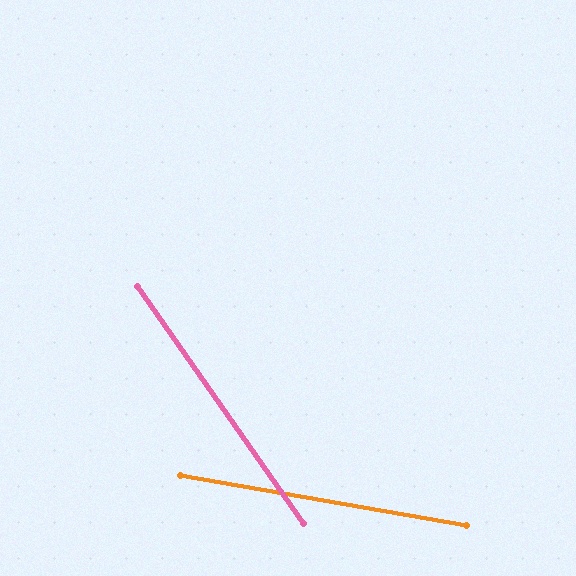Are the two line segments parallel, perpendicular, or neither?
Neither parallel nor perpendicular — they differ by about 45°.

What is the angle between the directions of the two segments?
Approximately 45 degrees.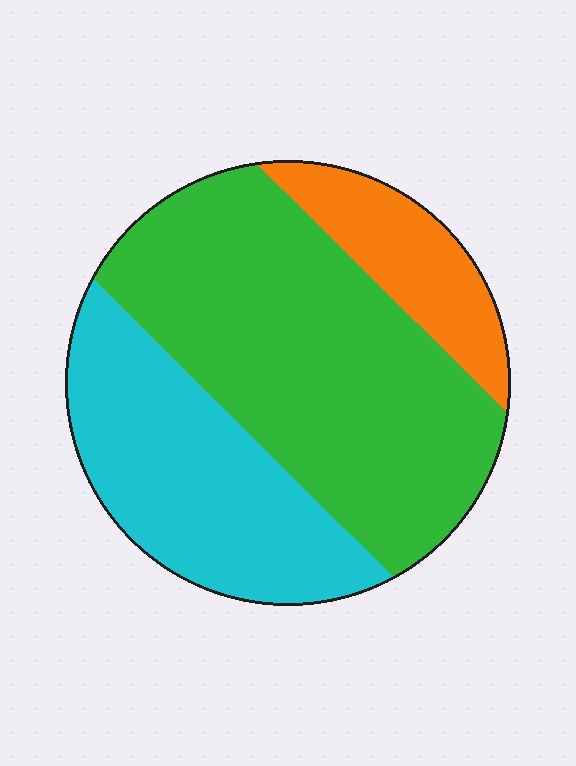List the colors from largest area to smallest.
From largest to smallest: green, cyan, orange.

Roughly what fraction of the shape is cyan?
Cyan covers roughly 30% of the shape.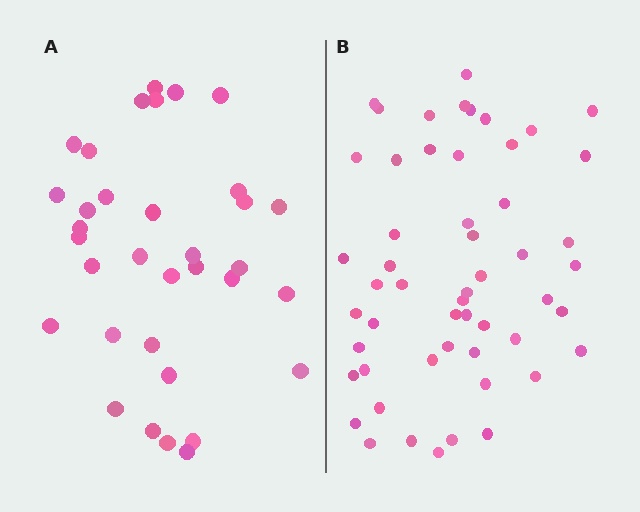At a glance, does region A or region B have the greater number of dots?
Region B (the right region) has more dots.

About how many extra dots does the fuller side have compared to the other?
Region B has approximately 20 more dots than region A.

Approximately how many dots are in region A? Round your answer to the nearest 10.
About 30 dots. (The exact count is 34, which rounds to 30.)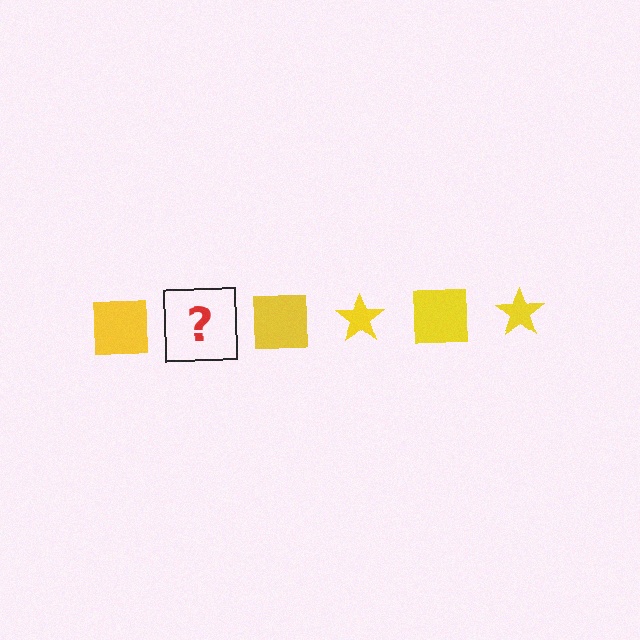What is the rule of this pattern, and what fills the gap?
The rule is that the pattern cycles through square, star shapes in yellow. The gap should be filled with a yellow star.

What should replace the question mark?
The question mark should be replaced with a yellow star.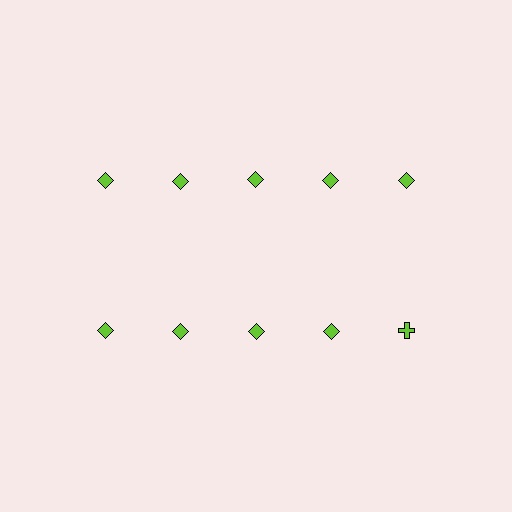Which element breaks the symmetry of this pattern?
The lime cross in the second row, rightmost column breaks the symmetry. All other shapes are lime diamonds.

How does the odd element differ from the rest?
It has a different shape: cross instead of diamond.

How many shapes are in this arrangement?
There are 10 shapes arranged in a grid pattern.